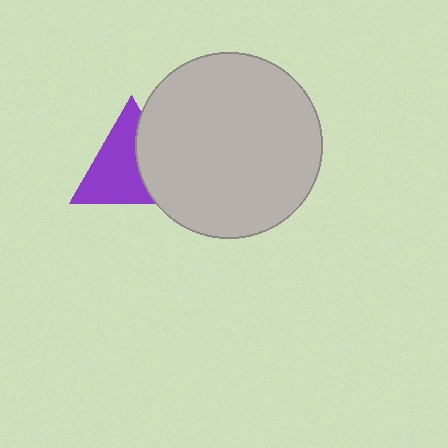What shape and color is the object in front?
The object in front is a light gray circle.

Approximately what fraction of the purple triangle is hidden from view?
Roughly 37% of the purple triangle is hidden behind the light gray circle.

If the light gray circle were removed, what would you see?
You would see the complete purple triangle.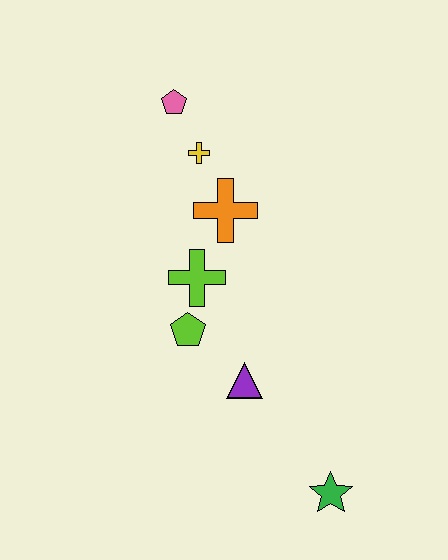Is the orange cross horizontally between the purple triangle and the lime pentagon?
Yes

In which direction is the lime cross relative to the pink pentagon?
The lime cross is below the pink pentagon.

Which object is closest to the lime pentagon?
The lime cross is closest to the lime pentagon.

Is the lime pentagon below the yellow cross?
Yes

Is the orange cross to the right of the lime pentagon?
Yes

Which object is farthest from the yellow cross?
The green star is farthest from the yellow cross.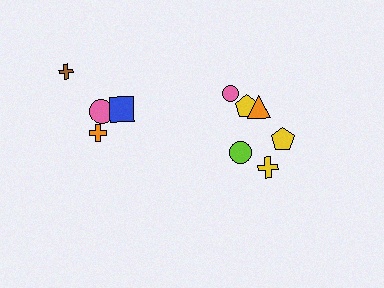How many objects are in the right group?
There are 6 objects.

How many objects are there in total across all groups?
There are 10 objects.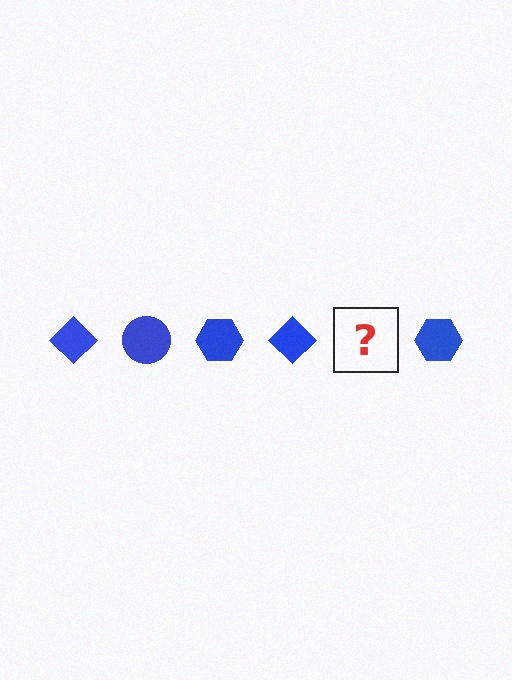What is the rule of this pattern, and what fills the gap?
The rule is that the pattern cycles through diamond, circle, hexagon shapes in blue. The gap should be filled with a blue circle.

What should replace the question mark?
The question mark should be replaced with a blue circle.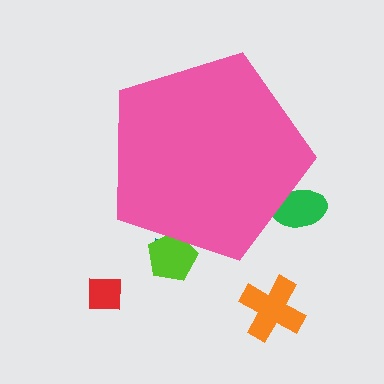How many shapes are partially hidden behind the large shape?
3 shapes are partially hidden.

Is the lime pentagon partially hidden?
Yes, the lime pentagon is partially hidden behind the pink pentagon.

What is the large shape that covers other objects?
A pink pentagon.